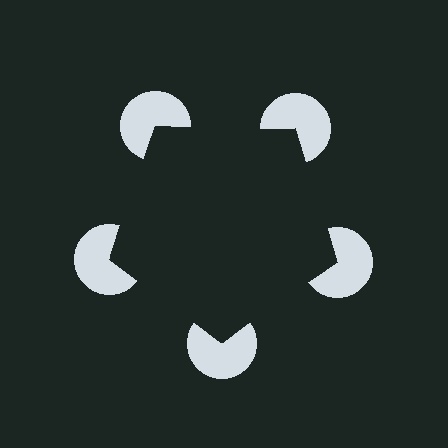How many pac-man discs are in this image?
There are 5 — one at each vertex of the illusory pentagon.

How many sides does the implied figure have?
5 sides.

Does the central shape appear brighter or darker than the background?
It typically appears slightly darker than the background, even though no actual brightness change is drawn.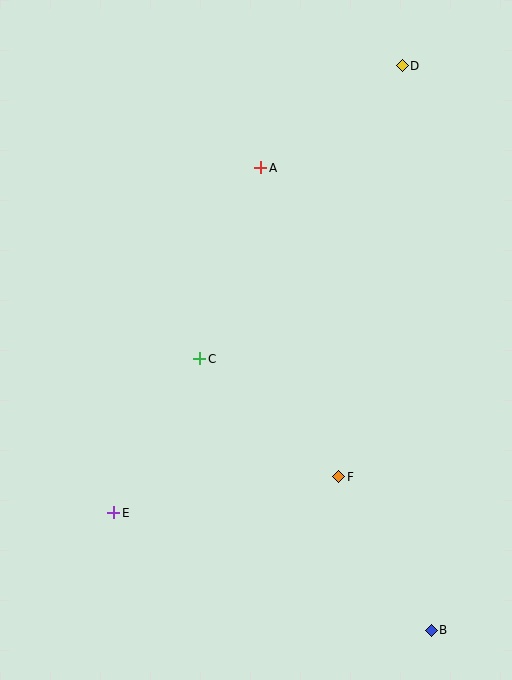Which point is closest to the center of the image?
Point C at (200, 359) is closest to the center.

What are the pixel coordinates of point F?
Point F is at (339, 477).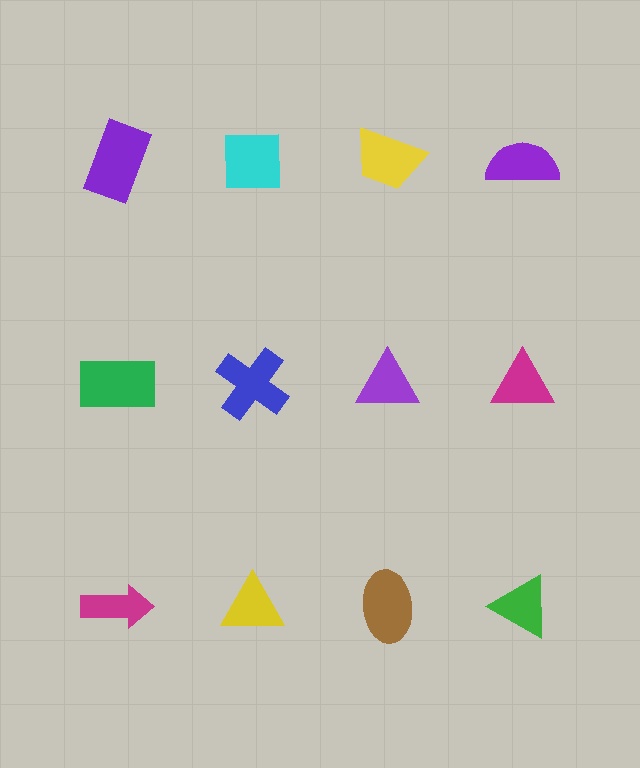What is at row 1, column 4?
A purple semicircle.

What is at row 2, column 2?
A blue cross.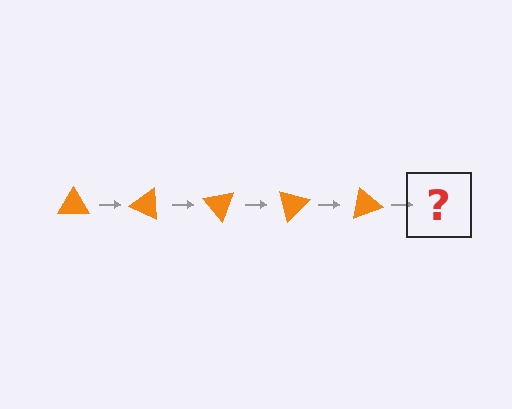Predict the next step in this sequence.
The next step is an orange triangle rotated 125 degrees.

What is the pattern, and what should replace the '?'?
The pattern is that the triangle rotates 25 degrees each step. The '?' should be an orange triangle rotated 125 degrees.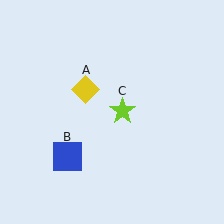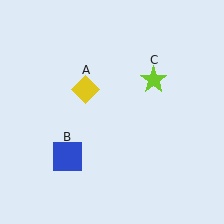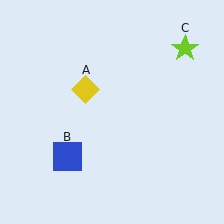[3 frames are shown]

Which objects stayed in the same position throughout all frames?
Yellow diamond (object A) and blue square (object B) remained stationary.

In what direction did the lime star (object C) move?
The lime star (object C) moved up and to the right.